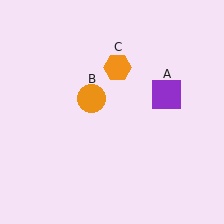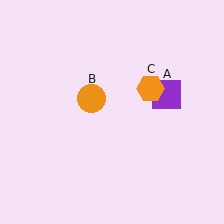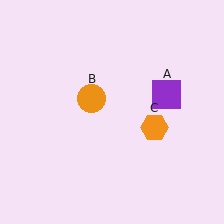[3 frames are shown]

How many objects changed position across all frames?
1 object changed position: orange hexagon (object C).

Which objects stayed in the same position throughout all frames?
Purple square (object A) and orange circle (object B) remained stationary.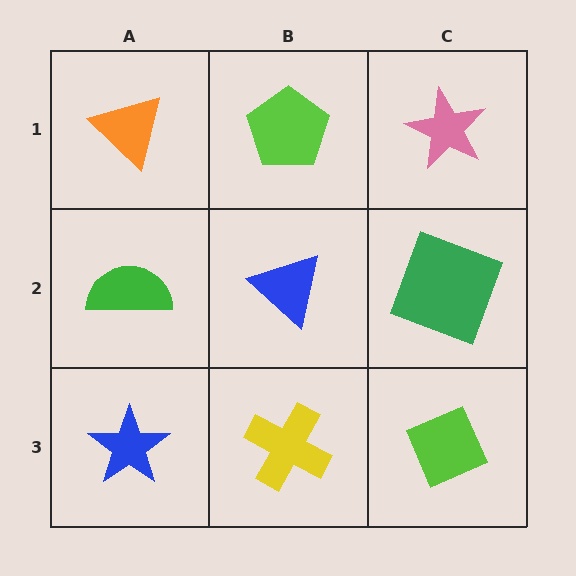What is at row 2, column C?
A green square.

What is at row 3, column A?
A blue star.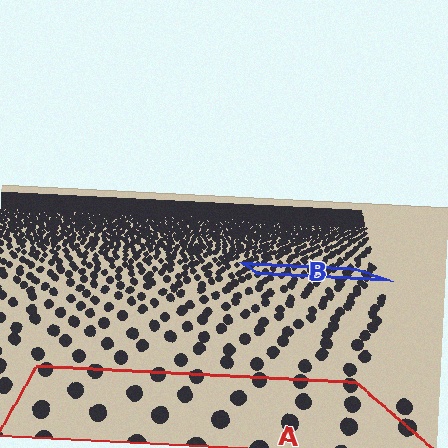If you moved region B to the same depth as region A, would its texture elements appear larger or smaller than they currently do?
They would appear larger. At a closer depth, the same texture elements are projected at a bigger on-screen size.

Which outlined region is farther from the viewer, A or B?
Region B is farther from the viewer — the texture elements inside it appear smaller and more densely packed.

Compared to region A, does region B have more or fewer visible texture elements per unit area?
Region B has more texture elements per unit area — they are packed more densely because it is farther away.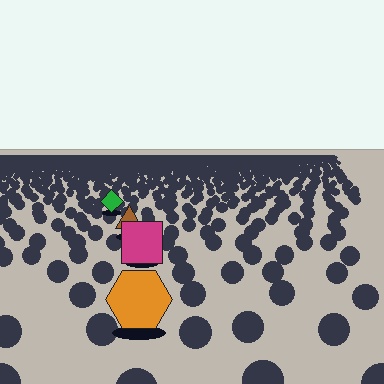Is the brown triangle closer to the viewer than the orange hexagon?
No. The orange hexagon is closer — you can tell from the texture gradient: the ground texture is coarser near it.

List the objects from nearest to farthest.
From nearest to farthest: the orange hexagon, the magenta square, the brown triangle, the green diamond.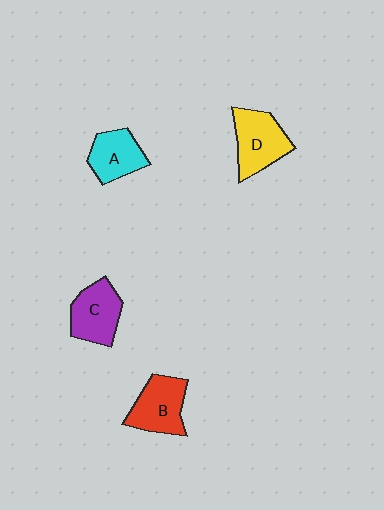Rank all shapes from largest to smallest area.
From largest to smallest: D (yellow), B (red), C (purple), A (cyan).